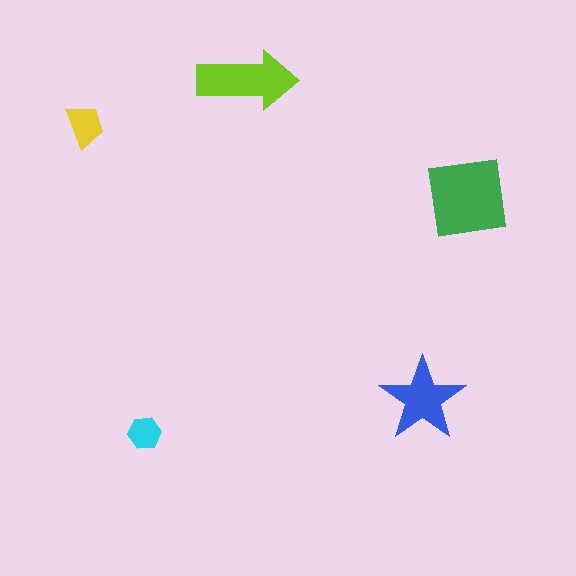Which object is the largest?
The green square.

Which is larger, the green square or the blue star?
The green square.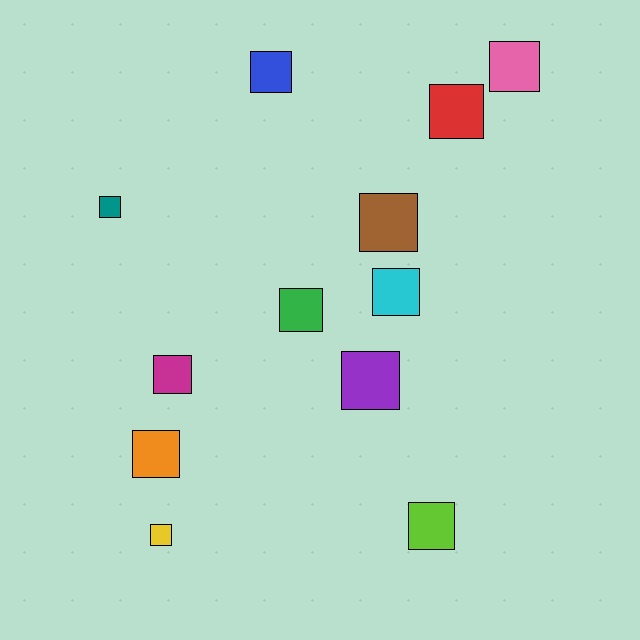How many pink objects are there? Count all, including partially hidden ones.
There is 1 pink object.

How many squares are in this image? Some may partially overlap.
There are 12 squares.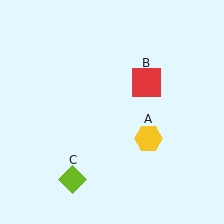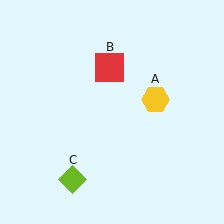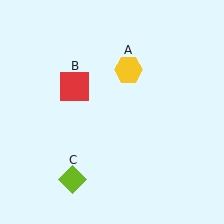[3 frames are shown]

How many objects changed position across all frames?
2 objects changed position: yellow hexagon (object A), red square (object B).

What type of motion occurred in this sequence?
The yellow hexagon (object A), red square (object B) rotated counterclockwise around the center of the scene.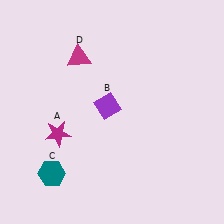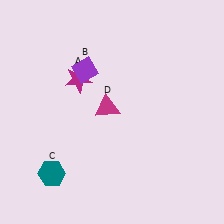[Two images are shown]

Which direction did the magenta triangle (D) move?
The magenta triangle (D) moved down.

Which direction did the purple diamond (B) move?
The purple diamond (B) moved up.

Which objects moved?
The objects that moved are: the magenta star (A), the purple diamond (B), the magenta triangle (D).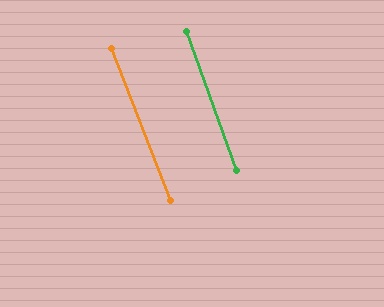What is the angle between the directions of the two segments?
Approximately 1 degree.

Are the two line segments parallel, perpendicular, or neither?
Parallel — their directions differ by only 1.4°.